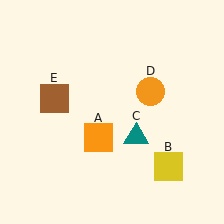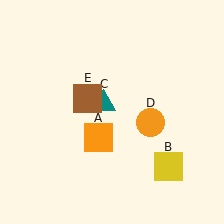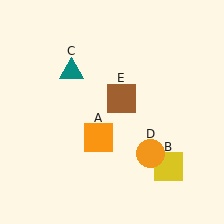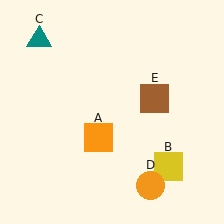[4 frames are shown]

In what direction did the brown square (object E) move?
The brown square (object E) moved right.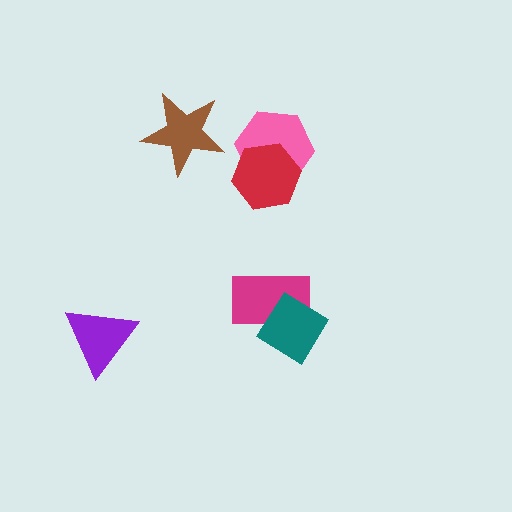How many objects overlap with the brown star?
0 objects overlap with the brown star.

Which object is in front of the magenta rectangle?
The teal diamond is in front of the magenta rectangle.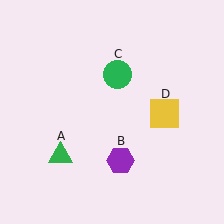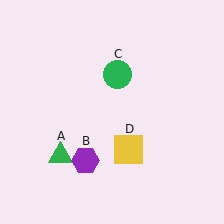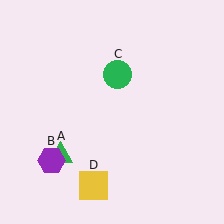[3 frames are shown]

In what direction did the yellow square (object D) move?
The yellow square (object D) moved down and to the left.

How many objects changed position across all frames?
2 objects changed position: purple hexagon (object B), yellow square (object D).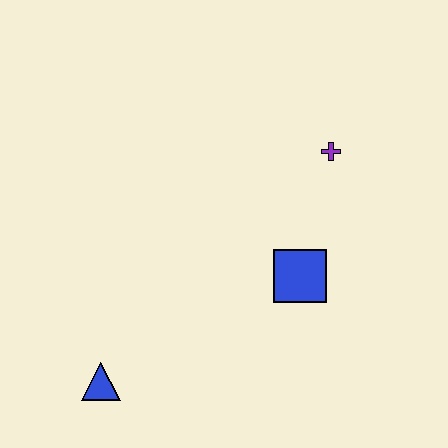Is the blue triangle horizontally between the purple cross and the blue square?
No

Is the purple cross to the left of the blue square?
No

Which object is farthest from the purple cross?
The blue triangle is farthest from the purple cross.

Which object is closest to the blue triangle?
The blue square is closest to the blue triangle.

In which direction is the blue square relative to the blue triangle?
The blue square is to the right of the blue triangle.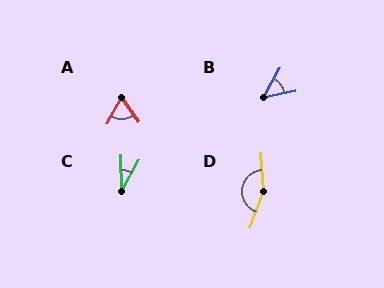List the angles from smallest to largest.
C (29°), B (50°), A (64°), D (156°).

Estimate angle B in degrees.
Approximately 50 degrees.